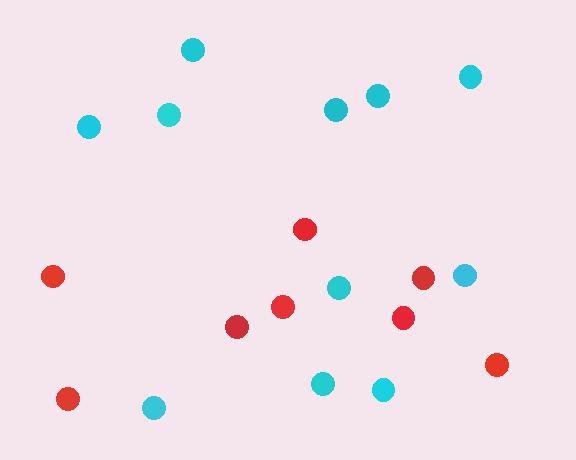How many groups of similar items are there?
There are 2 groups: one group of cyan circles (11) and one group of red circles (8).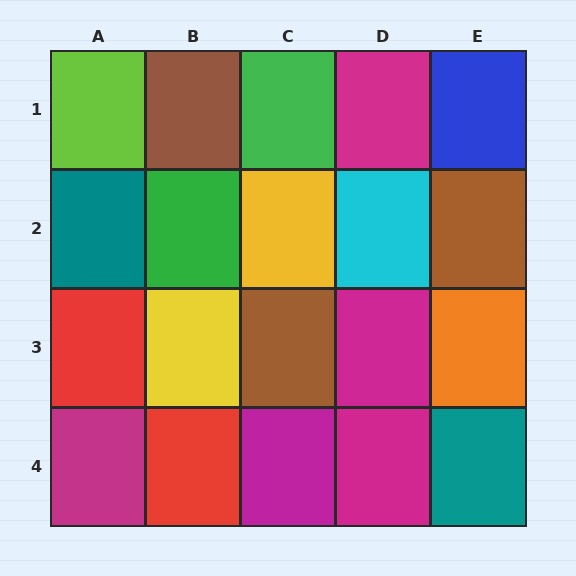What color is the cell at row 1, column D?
Magenta.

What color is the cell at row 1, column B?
Brown.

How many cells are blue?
1 cell is blue.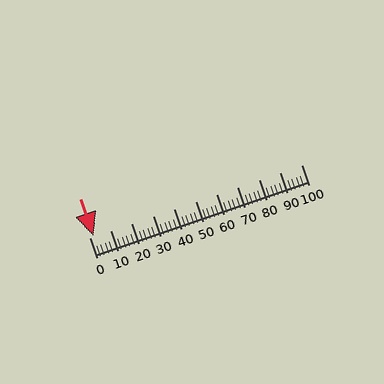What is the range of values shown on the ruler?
The ruler shows values from 0 to 100.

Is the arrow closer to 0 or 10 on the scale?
The arrow is closer to 0.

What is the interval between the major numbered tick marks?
The major tick marks are spaced 10 units apart.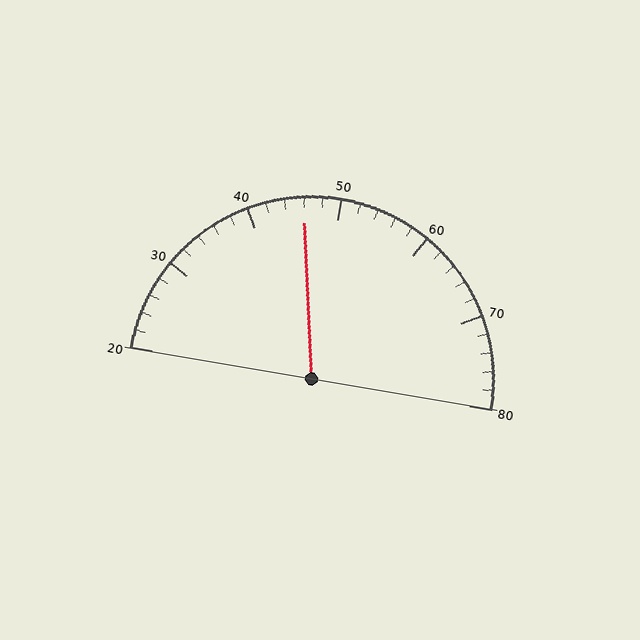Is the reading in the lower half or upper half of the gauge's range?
The reading is in the lower half of the range (20 to 80).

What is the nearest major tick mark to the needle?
The nearest major tick mark is 50.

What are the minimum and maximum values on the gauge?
The gauge ranges from 20 to 80.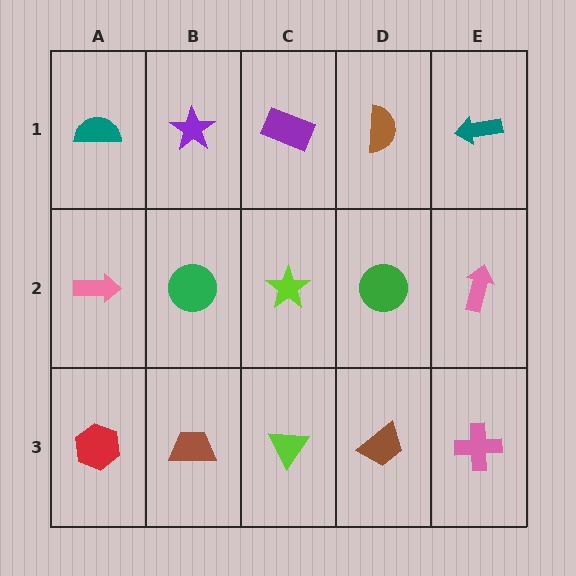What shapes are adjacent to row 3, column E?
A pink arrow (row 2, column E), a brown trapezoid (row 3, column D).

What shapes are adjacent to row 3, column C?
A lime star (row 2, column C), a brown trapezoid (row 3, column B), a brown trapezoid (row 3, column D).